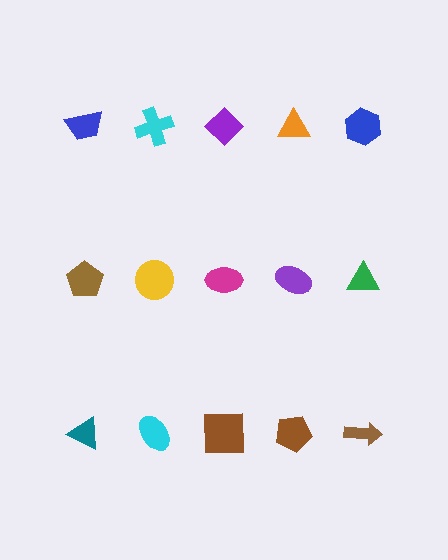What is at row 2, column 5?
A green triangle.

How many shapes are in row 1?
5 shapes.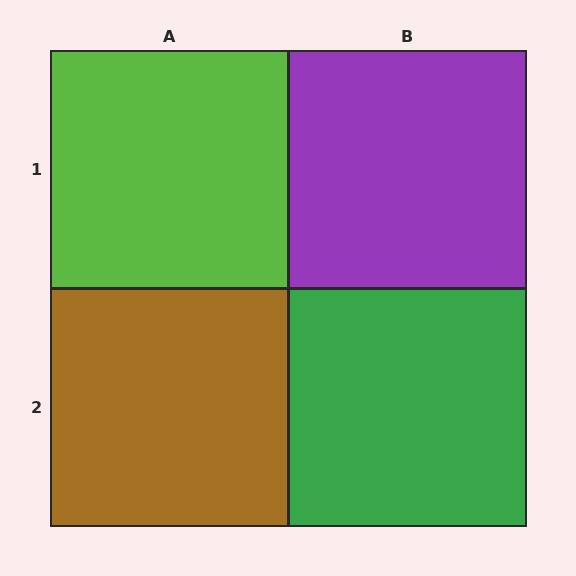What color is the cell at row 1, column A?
Lime.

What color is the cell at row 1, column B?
Purple.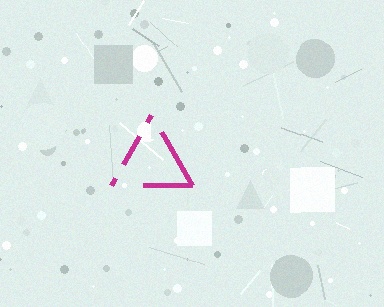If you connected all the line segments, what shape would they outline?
They would outline a triangle.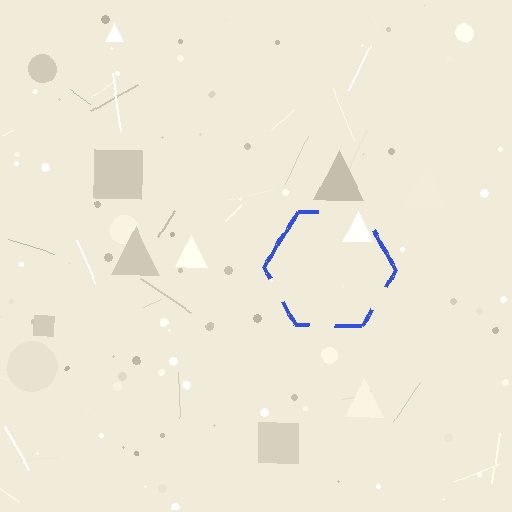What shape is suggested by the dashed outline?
The dashed outline suggests a hexagon.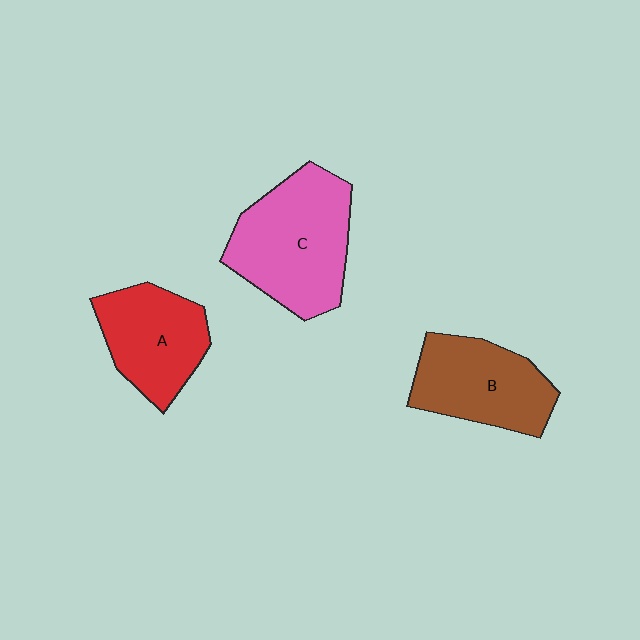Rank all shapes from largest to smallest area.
From largest to smallest: C (pink), B (brown), A (red).